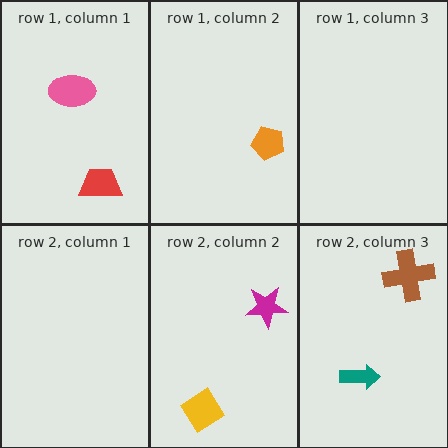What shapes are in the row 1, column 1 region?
The red trapezoid, the pink ellipse.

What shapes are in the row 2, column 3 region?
The brown cross, the teal arrow.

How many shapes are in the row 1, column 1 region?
2.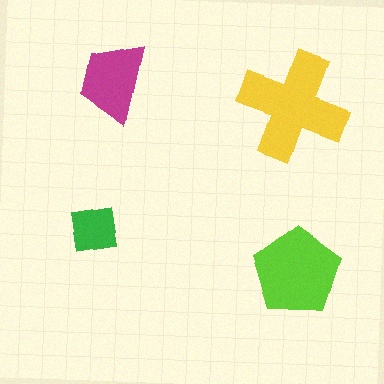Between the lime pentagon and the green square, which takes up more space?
The lime pentagon.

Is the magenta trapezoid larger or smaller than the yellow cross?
Smaller.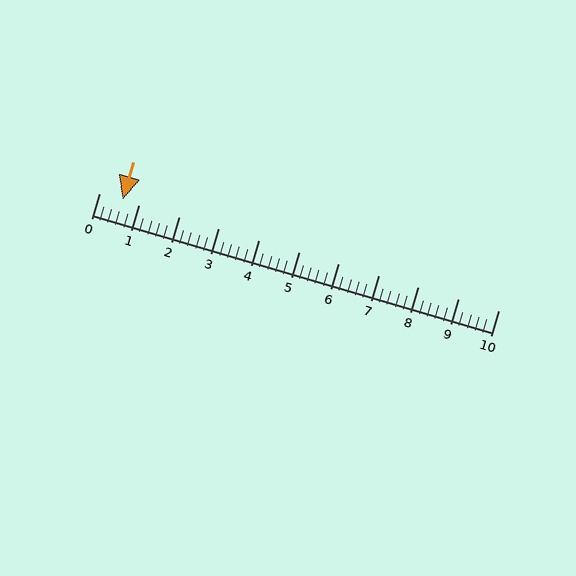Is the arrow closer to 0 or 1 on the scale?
The arrow is closer to 1.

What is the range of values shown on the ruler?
The ruler shows values from 0 to 10.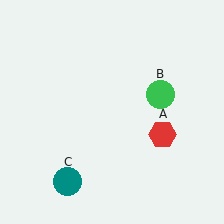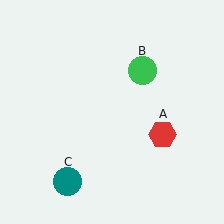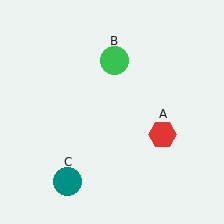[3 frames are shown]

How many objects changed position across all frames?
1 object changed position: green circle (object B).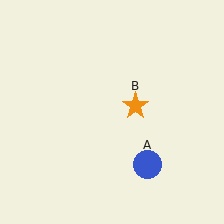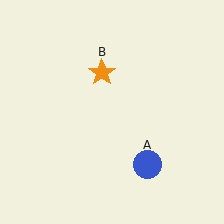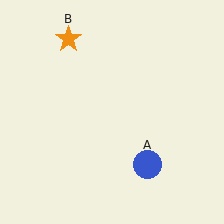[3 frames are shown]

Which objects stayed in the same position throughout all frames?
Blue circle (object A) remained stationary.